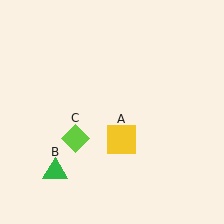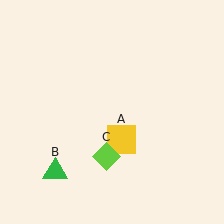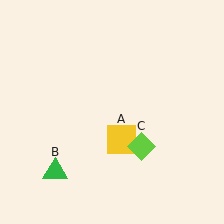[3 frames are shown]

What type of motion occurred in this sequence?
The lime diamond (object C) rotated counterclockwise around the center of the scene.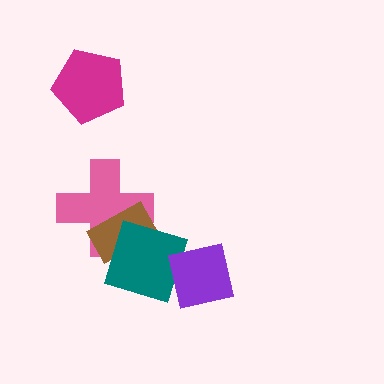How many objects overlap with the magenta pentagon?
0 objects overlap with the magenta pentagon.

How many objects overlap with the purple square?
1 object overlaps with the purple square.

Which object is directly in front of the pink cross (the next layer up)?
The brown rectangle is directly in front of the pink cross.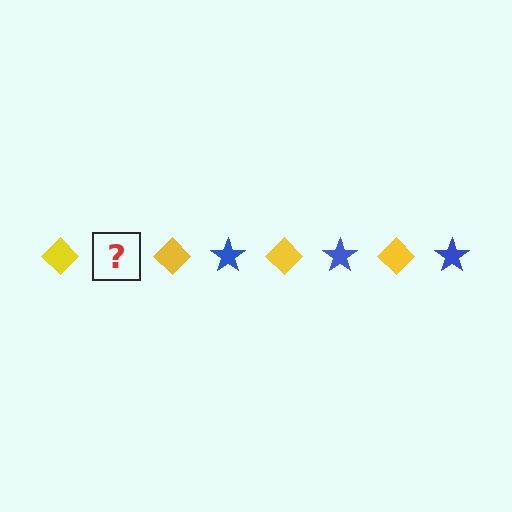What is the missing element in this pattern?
The missing element is a blue star.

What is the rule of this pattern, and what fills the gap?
The rule is that the pattern alternates between yellow diamond and blue star. The gap should be filled with a blue star.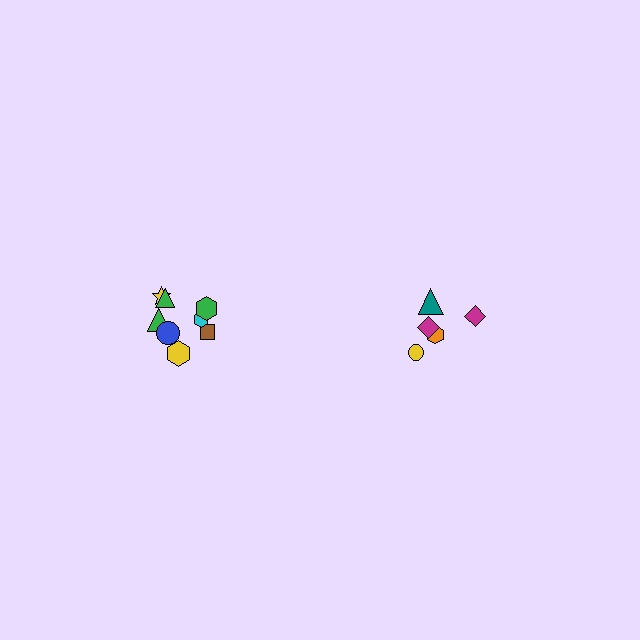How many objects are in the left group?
There are 8 objects.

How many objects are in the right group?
There are 5 objects.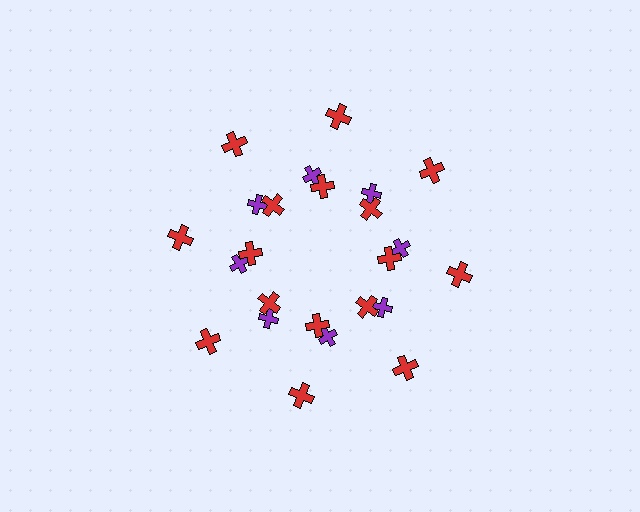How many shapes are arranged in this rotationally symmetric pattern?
There are 24 shapes, arranged in 8 groups of 3.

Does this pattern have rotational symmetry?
Yes, this pattern has 8-fold rotational symmetry. It looks the same after rotating 45 degrees around the center.